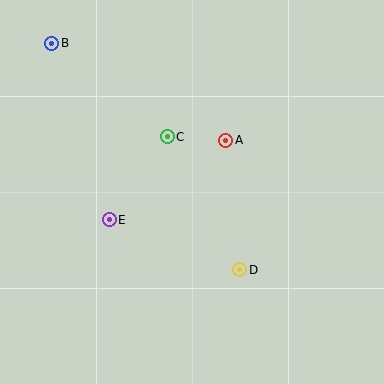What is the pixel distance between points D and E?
The distance between D and E is 140 pixels.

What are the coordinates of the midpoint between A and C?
The midpoint between A and C is at (197, 138).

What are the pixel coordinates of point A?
Point A is at (226, 140).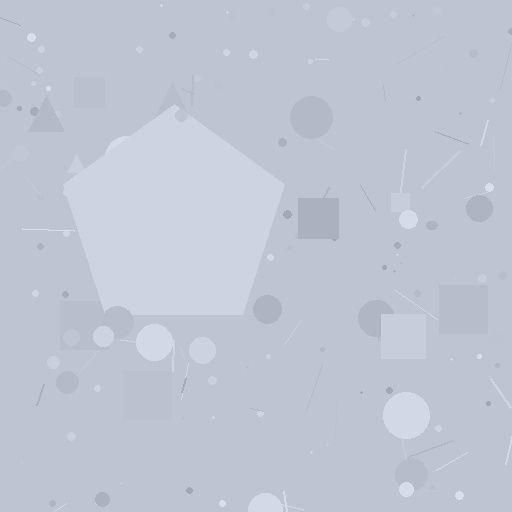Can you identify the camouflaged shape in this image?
The camouflaged shape is a pentagon.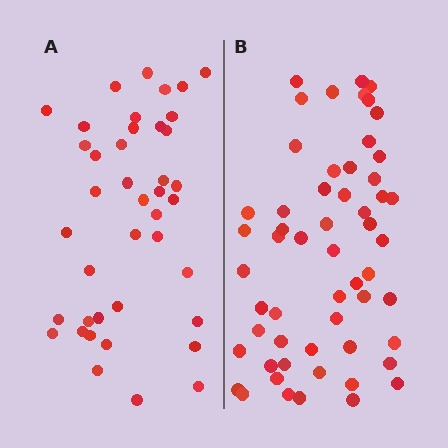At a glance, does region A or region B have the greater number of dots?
Region B (the right region) has more dots.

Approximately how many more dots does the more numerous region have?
Region B has approximately 15 more dots than region A.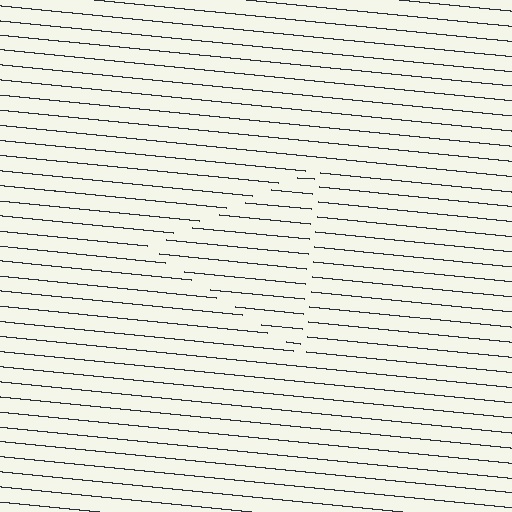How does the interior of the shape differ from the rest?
The interior of the shape contains the same grating, shifted by half a period — the contour is defined by the phase discontinuity where line-ends from the inner and outer gratings abut.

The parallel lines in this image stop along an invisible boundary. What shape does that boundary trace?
An illusory triangle. The interior of the shape contains the same grating, shifted by half a period — the contour is defined by the phase discontinuity where line-ends from the inner and outer gratings abut.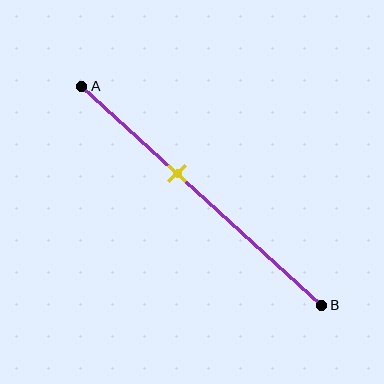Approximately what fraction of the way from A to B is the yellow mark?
The yellow mark is approximately 40% of the way from A to B.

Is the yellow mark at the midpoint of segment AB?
No, the mark is at about 40% from A, not at the 50% midpoint.